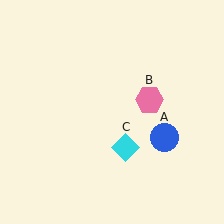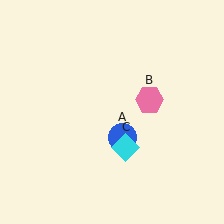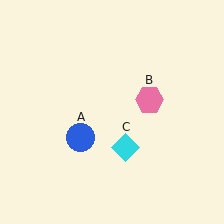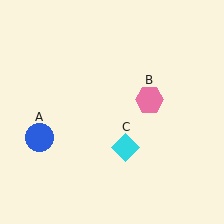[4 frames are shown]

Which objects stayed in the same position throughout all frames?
Pink hexagon (object B) and cyan diamond (object C) remained stationary.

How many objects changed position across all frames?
1 object changed position: blue circle (object A).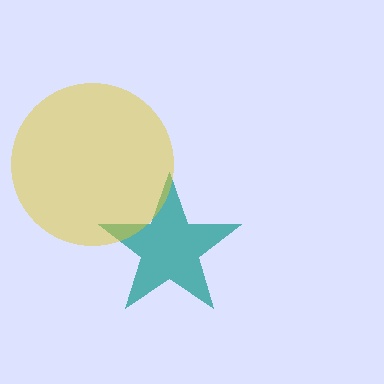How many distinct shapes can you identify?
There are 2 distinct shapes: a teal star, a yellow circle.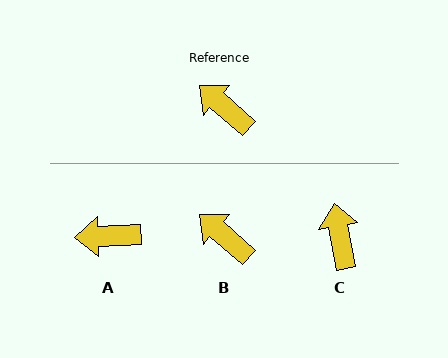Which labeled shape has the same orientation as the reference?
B.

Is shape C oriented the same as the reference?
No, it is off by about 39 degrees.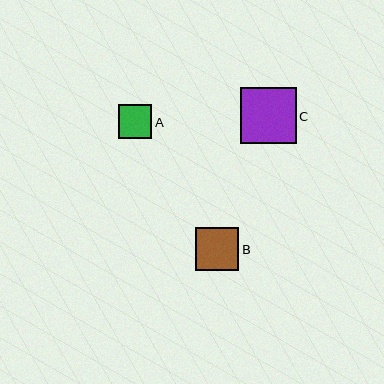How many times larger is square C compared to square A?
Square C is approximately 1.7 times the size of square A.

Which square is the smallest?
Square A is the smallest with a size of approximately 34 pixels.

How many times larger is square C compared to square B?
Square C is approximately 1.3 times the size of square B.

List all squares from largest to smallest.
From largest to smallest: C, B, A.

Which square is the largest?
Square C is the largest with a size of approximately 56 pixels.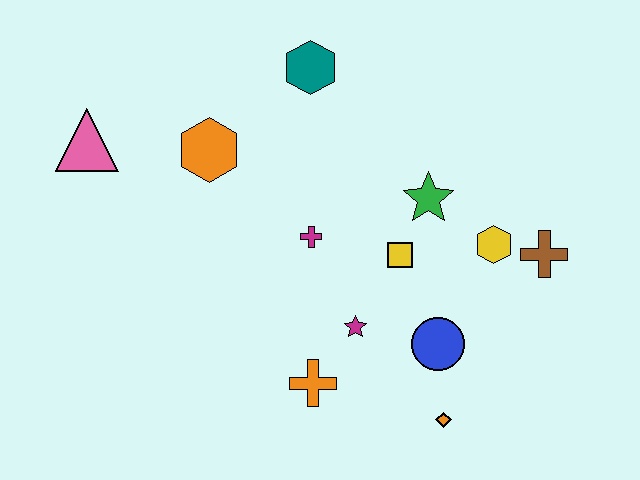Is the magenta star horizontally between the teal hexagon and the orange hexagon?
No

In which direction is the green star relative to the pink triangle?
The green star is to the right of the pink triangle.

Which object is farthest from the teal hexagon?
The orange diamond is farthest from the teal hexagon.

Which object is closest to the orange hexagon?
The pink triangle is closest to the orange hexagon.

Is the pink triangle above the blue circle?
Yes